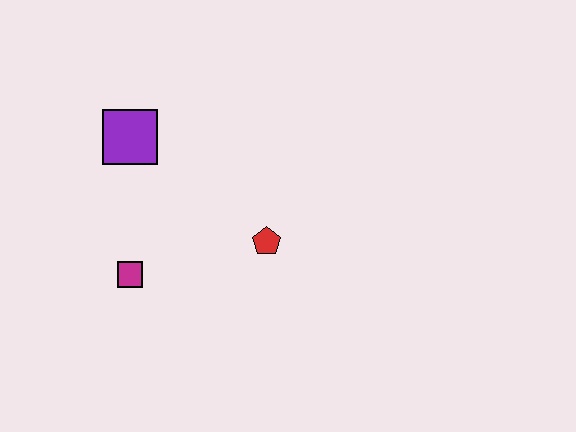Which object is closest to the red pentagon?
The magenta square is closest to the red pentagon.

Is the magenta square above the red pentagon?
No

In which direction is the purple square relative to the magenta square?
The purple square is above the magenta square.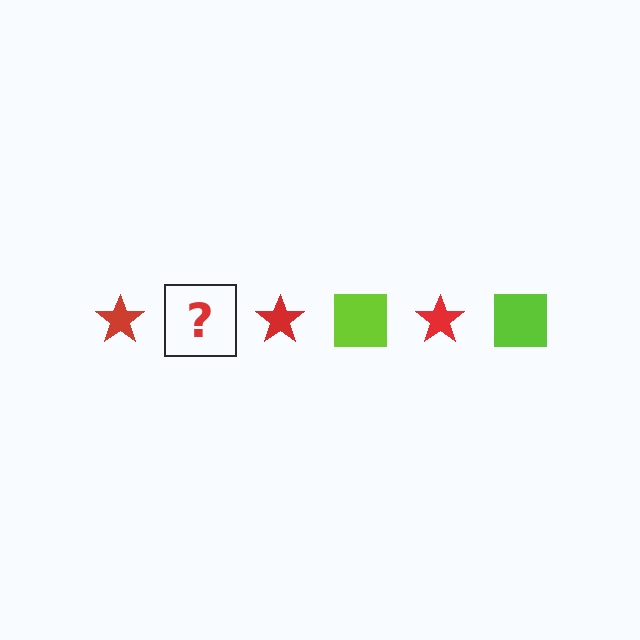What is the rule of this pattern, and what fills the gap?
The rule is that the pattern alternates between red star and lime square. The gap should be filled with a lime square.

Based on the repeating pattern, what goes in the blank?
The blank should be a lime square.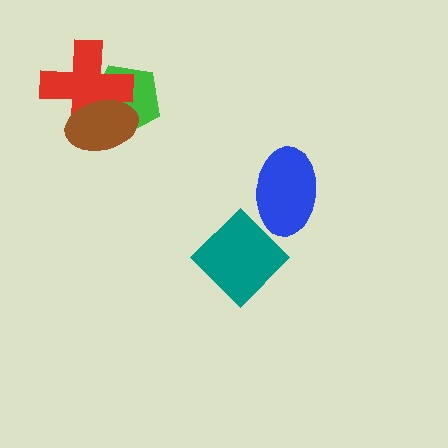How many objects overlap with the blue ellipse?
1 object overlaps with the blue ellipse.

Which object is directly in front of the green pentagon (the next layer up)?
The red cross is directly in front of the green pentagon.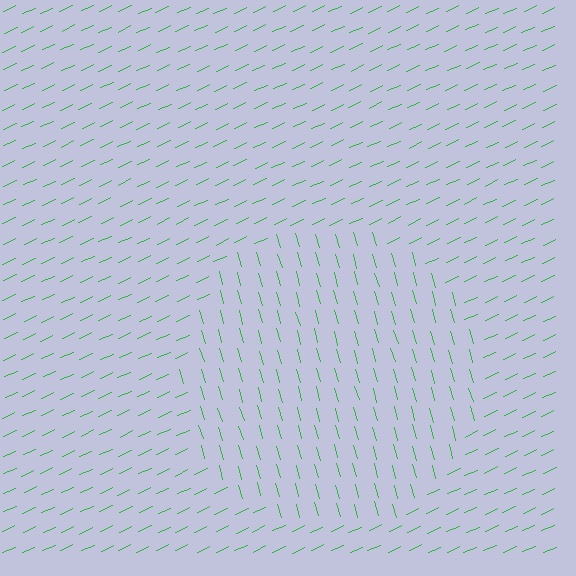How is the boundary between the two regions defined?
The boundary is defined purely by a change in line orientation (approximately 81 degrees difference). All lines are the same color and thickness.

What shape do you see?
I see a circle.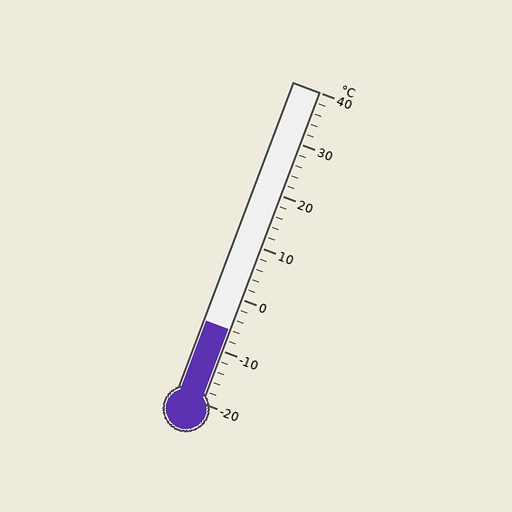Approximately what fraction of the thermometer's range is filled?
The thermometer is filled to approximately 25% of its range.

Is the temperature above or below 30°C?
The temperature is below 30°C.